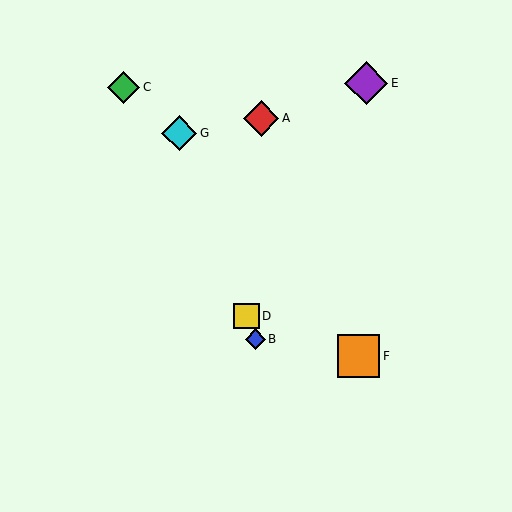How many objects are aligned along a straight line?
3 objects (B, D, G) are aligned along a straight line.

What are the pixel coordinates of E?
Object E is at (366, 83).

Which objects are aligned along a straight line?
Objects B, D, G are aligned along a straight line.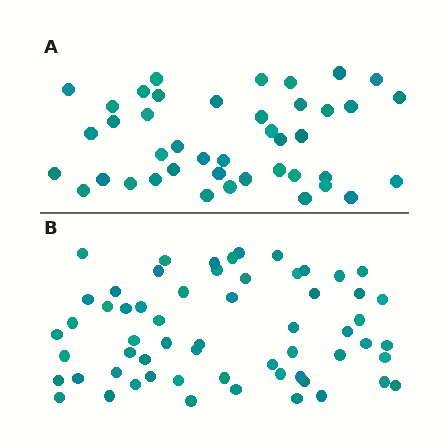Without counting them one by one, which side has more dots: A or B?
Region B (the bottom region) has more dots.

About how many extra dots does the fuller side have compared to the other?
Region B has approximately 20 more dots than region A.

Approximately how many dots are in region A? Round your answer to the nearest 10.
About 40 dots. (The exact count is 42, which rounds to 40.)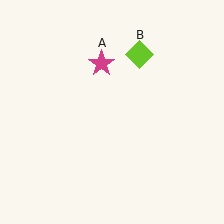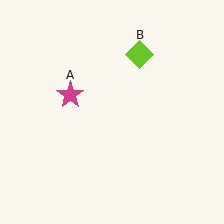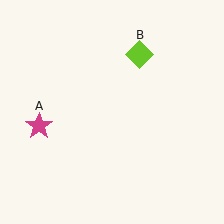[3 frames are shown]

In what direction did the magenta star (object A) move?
The magenta star (object A) moved down and to the left.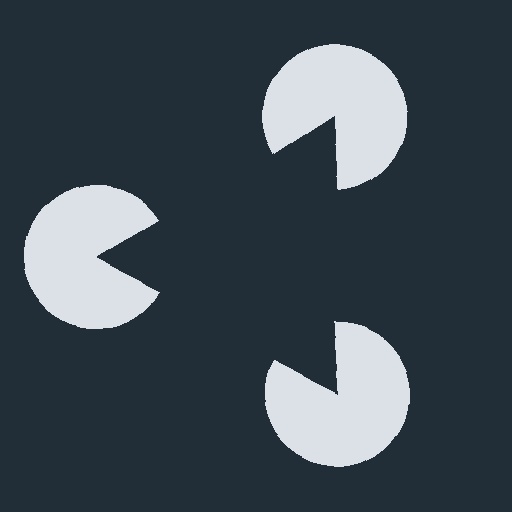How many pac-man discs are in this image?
There are 3 — one at each vertex of the illusory triangle.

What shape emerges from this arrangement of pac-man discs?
An illusory triangle — its edges are inferred from the aligned wedge cuts in the pac-man discs, not physically drawn.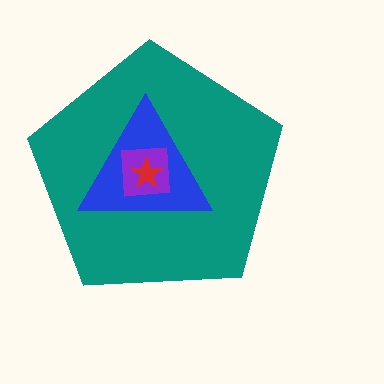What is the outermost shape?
The teal pentagon.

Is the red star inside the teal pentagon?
Yes.